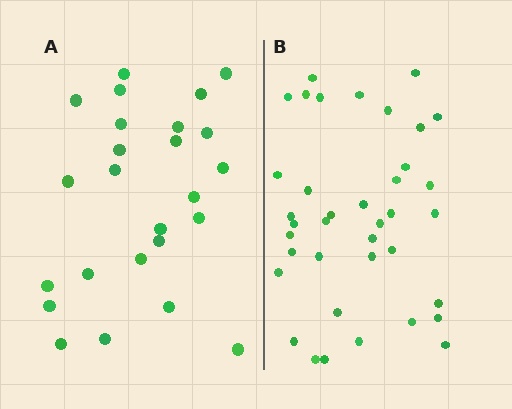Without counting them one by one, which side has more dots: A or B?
Region B (the right region) has more dots.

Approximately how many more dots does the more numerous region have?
Region B has approximately 15 more dots than region A.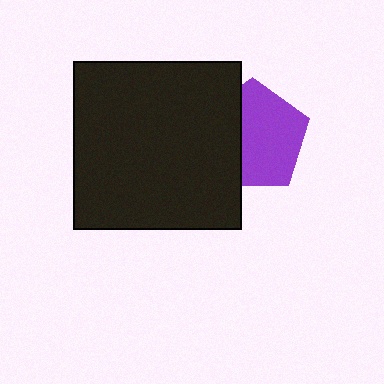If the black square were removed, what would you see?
You would see the complete purple pentagon.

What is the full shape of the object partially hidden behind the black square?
The partially hidden object is a purple pentagon.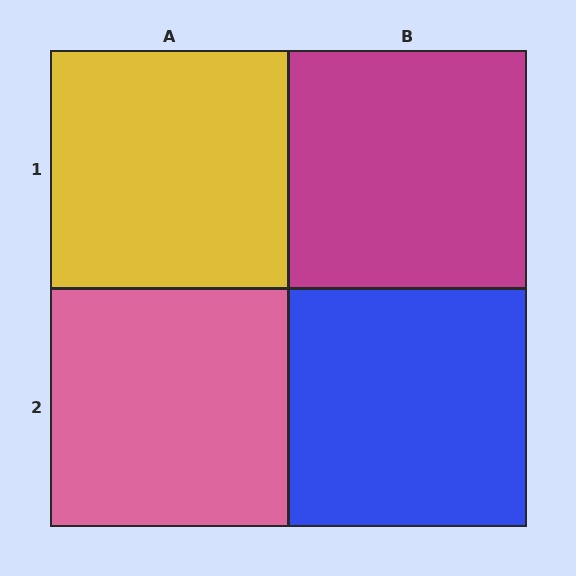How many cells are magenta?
1 cell is magenta.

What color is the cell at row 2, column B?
Blue.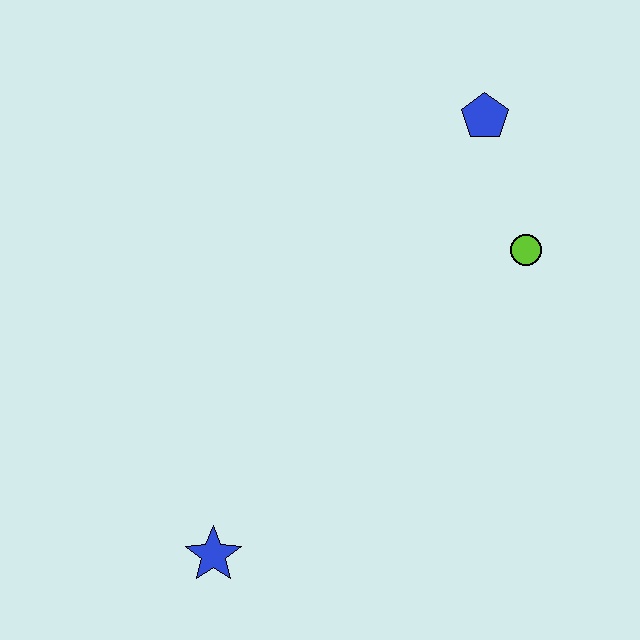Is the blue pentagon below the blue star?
No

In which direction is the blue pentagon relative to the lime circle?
The blue pentagon is above the lime circle.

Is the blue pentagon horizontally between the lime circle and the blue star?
Yes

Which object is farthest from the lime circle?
The blue star is farthest from the lime circle.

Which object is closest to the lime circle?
The blue pentagon is closest to the lime circle.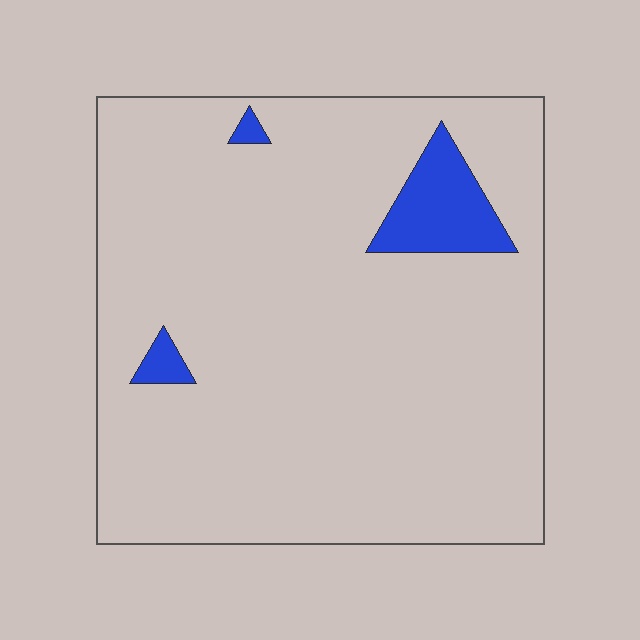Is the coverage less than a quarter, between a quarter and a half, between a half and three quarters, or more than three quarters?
Less than a quarter.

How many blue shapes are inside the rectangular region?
3.